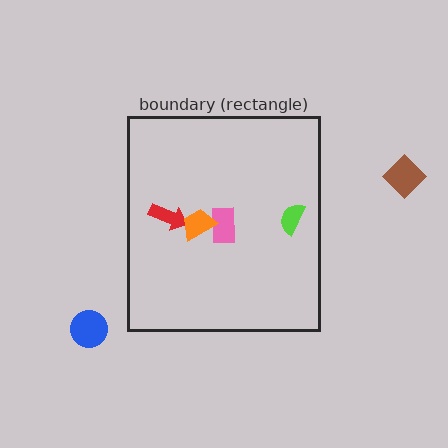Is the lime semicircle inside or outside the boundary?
Inside.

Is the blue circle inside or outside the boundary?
Outside.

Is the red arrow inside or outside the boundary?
Inside.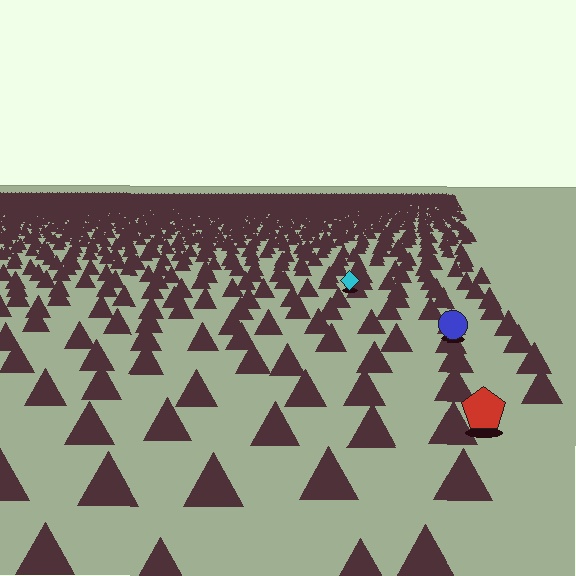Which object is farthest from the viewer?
The cyan diamond is farthest from the viewer. It appears smaller and the ground texture around it is denser.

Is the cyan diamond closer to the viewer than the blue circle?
No. The blue circle is closer — you can tell from the texture gradient: the ground texture is coarser near it.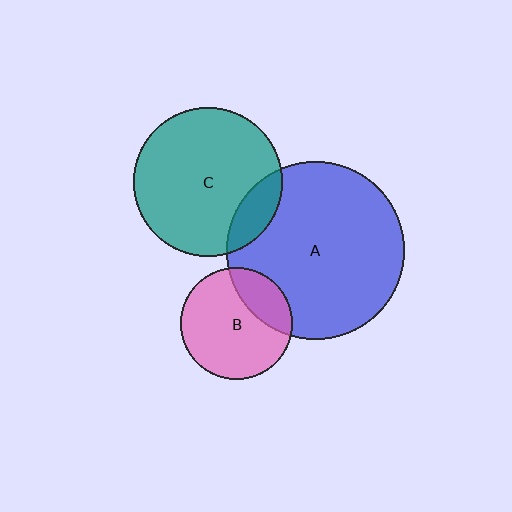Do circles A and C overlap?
Yes.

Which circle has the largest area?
Circle A (blue).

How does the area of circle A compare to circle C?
Approximately 1.4 times.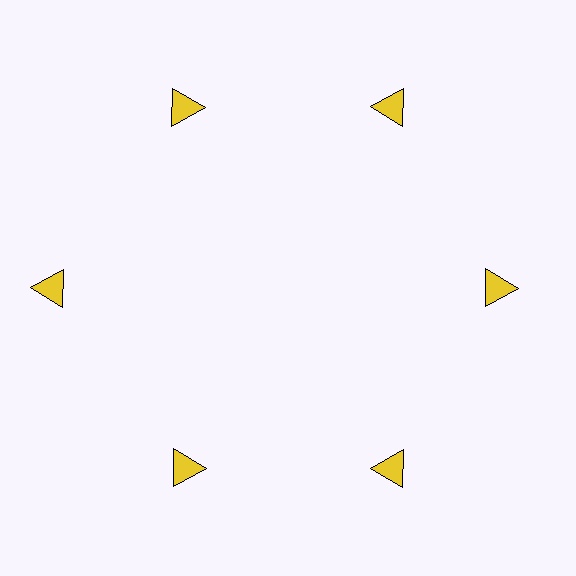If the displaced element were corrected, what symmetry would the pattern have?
It would have 6-fold rotational symmetry — the pattern would map onto itself every 60 degrees.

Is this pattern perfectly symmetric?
No. The 6 yellow triangles are arranged in a ring, but one element near the 9 o'clock position is pushed outward from the center, breaking the 6-fold rotational symmetry.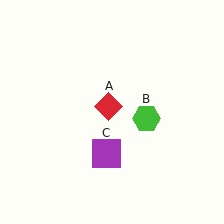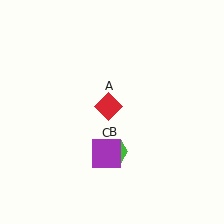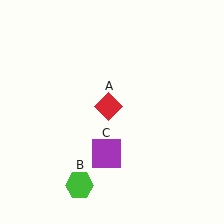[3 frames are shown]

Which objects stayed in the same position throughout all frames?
Red diamond (object A) and purple square (object C) remained stationary.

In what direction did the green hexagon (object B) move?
The green hexagon (object B) moved down and to the left.